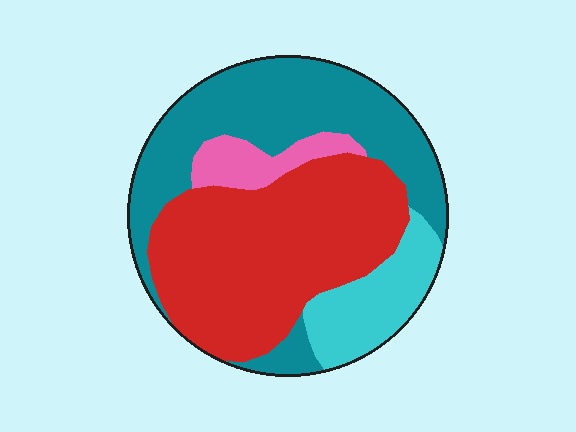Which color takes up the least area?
Pink, at roughly 5%.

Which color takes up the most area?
Red, at roughly 45%.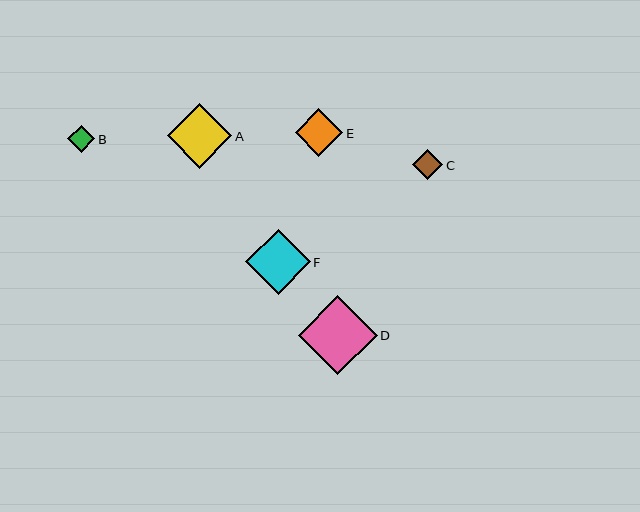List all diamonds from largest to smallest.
From largest to smallest: D, A, F, E, C, B.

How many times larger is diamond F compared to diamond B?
Diamond F is approximately 2.4 times the size of diamond B.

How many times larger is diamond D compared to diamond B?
Diamond D is approximately 2.9 times the size of diamond B.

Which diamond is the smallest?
Diamond B is the smallest with a size of approximately 27 pixels.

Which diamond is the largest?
Diamond D is the largest with a size of approximately 79 pixels.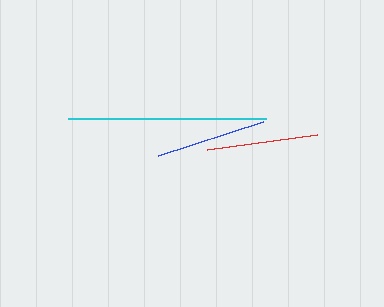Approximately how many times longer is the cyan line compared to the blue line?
The cyan line is approximately 1.8 times the length of the blue line.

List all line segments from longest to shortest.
From longest to shortest: cyan, blue, red.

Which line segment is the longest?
The cyan line is the longest at approximately 198 pixels.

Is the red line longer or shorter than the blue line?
The blue line is longer than the red line.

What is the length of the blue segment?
The blue segment is approximately 111 pixels long.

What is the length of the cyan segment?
The cyan segment is approximately 198 pixels long.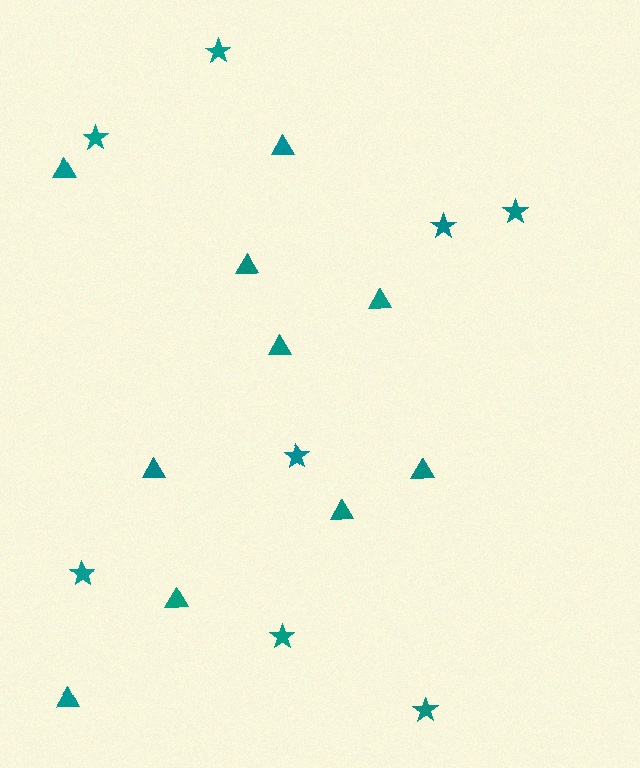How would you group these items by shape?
There are 2 groups: one group of triangles (10) and one group of stars (8).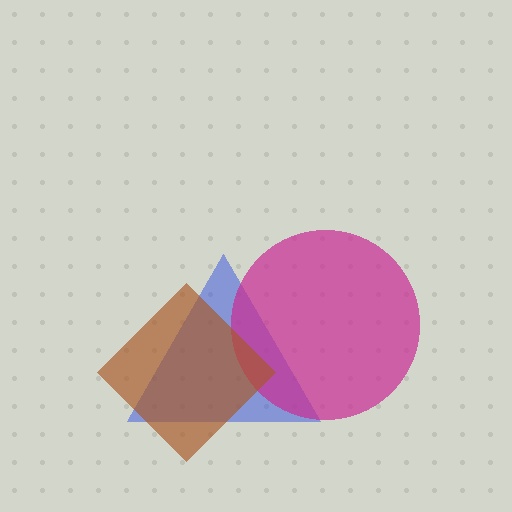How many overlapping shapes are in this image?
There are 3 overlapping shapes in the image.